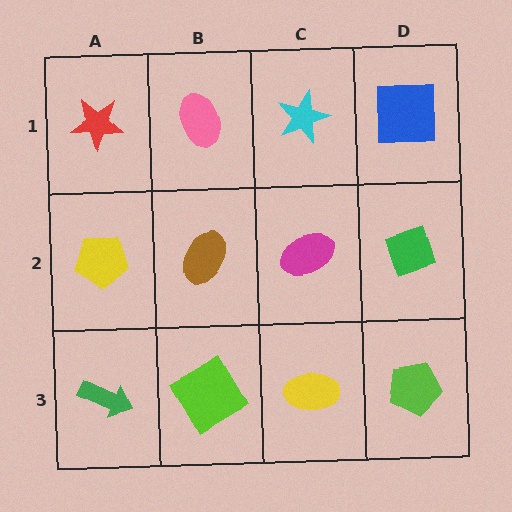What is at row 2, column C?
A magenta ellipse.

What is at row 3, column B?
A lime diamond.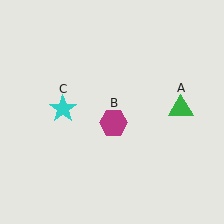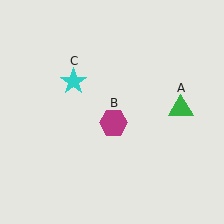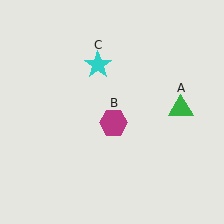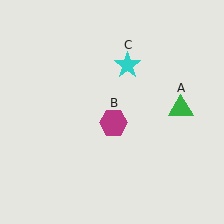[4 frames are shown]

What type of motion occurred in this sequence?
The cyan star (object C) rotated clockwise around the center of the scene.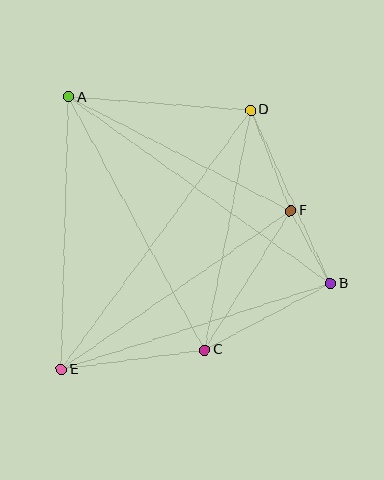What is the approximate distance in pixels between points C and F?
The distance between C and F is approximately 163 pixels.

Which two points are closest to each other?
Points B and F are closest to each other.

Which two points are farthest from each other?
Points A and B are farthest from each other.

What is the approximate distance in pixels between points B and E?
The distance between B and E is approximately 283 pixels.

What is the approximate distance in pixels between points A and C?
The distance between A and C is approximately 287 pixels.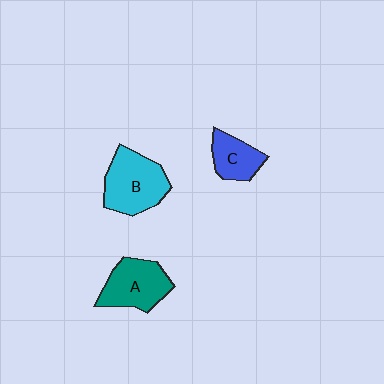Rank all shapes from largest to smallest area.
From largest to smallest: B (cyan), A (teal), C (blue).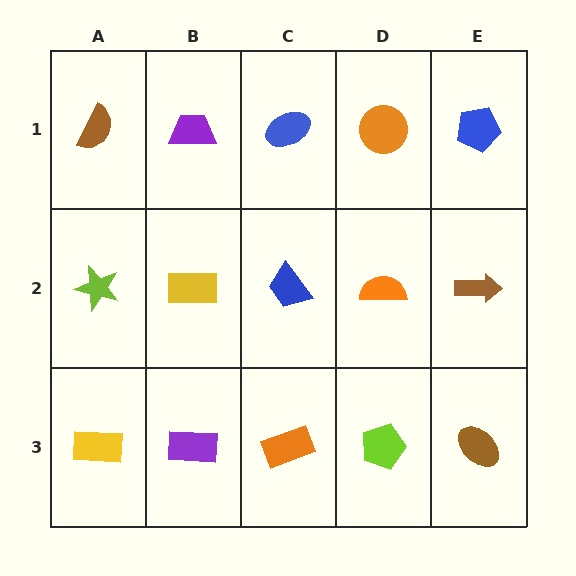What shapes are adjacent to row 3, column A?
A lime star (row 2, column A), a purple rectangle (row 3, column B).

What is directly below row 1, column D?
An orange semicircle.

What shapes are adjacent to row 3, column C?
A blue trapezoid (row 2, column C), a purple rectangle (row 3, column B), a lime pentagon (row 3, column D).